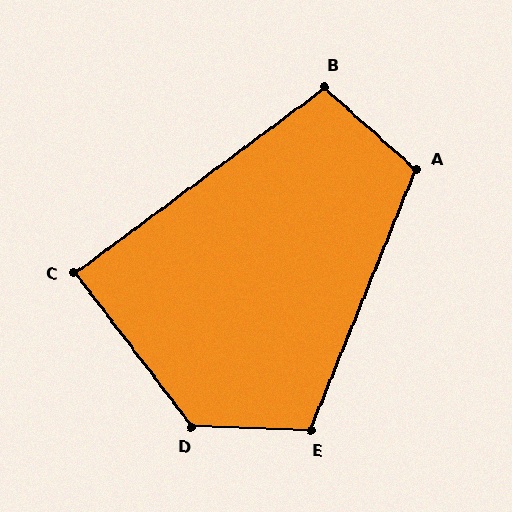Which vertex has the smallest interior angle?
C, at approximately 89 degrees.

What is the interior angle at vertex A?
Approximately 110 degrees (obtuse).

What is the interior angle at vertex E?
Approximately 111 degrees (obtuse).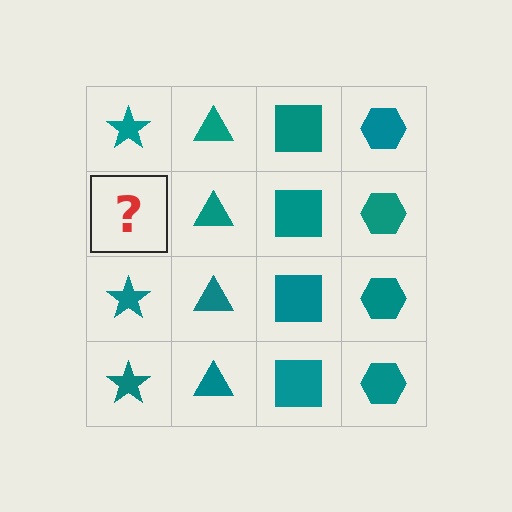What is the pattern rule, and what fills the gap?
The rule is that each column has a consistent shape. The gap should be filled with a teal star.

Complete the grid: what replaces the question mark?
The question mark should be replaced with a teal star.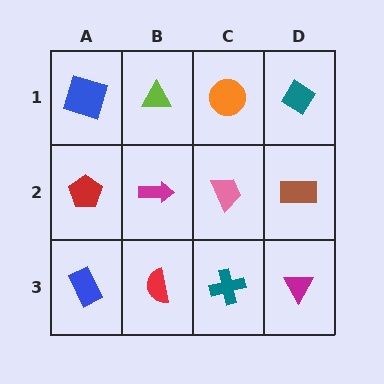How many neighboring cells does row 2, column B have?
4.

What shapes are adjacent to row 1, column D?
A brown rectangle (row 2, column D), an orange circle (row 1, column C).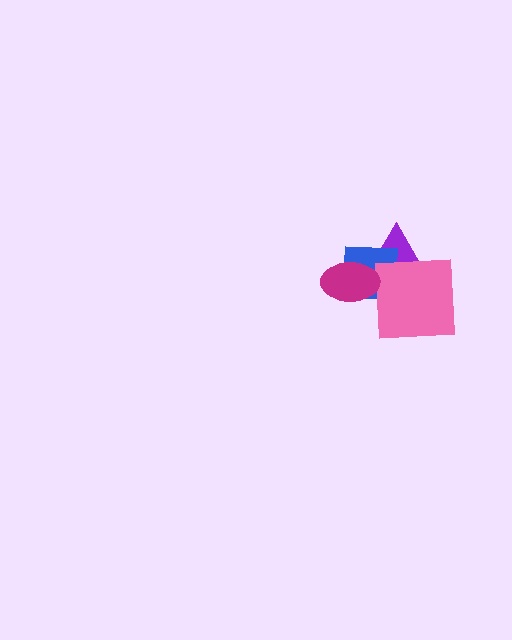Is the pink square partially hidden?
No, no other shape covers it.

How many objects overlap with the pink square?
2 objects overlap with the pink square.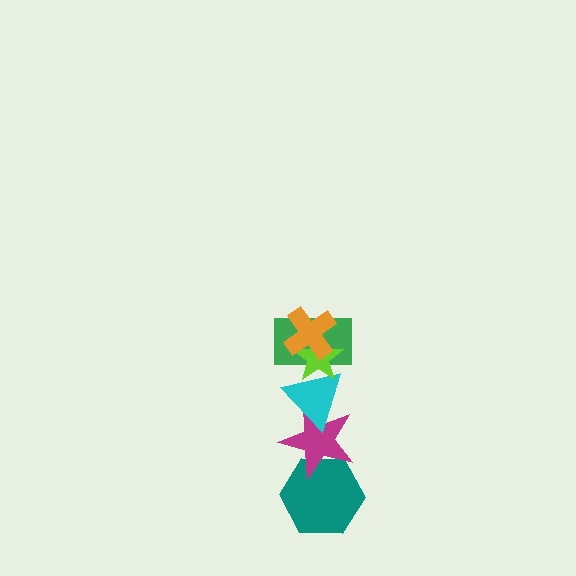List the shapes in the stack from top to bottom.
From top to bottom: the orange cross, the lime star, the green rectangle, the cyan triangle, the magenta star, the teal hexagon.